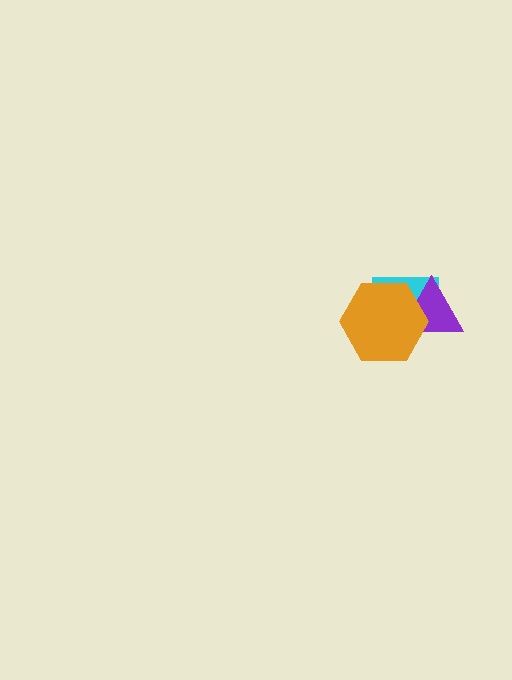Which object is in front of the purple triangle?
The orange hexagon is in front of the purple triangle.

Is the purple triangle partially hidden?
Yes, it is partially covered by another shape.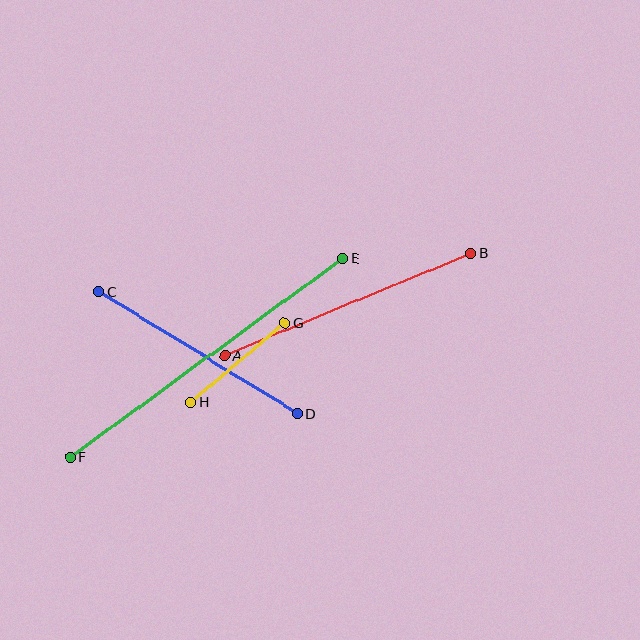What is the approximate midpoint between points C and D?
The midpoint is at approximately (198, 353) pixels.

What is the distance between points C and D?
The distance is approximately 232 pixels.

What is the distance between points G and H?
The distance is approximately 123 pixels.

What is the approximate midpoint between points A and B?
The midpoint is at approximately (348, 305) pixels.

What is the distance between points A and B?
The distance is approximately 266 pixels.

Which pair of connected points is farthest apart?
Points E and F are farthest apart.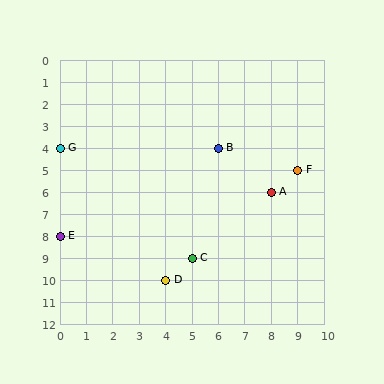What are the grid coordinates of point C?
Point C is at grid coordinates (5, 9).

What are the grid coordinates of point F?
Point F is at grid coordinates (9, 5).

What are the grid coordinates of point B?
Point B is at grid coordinates (6, 4).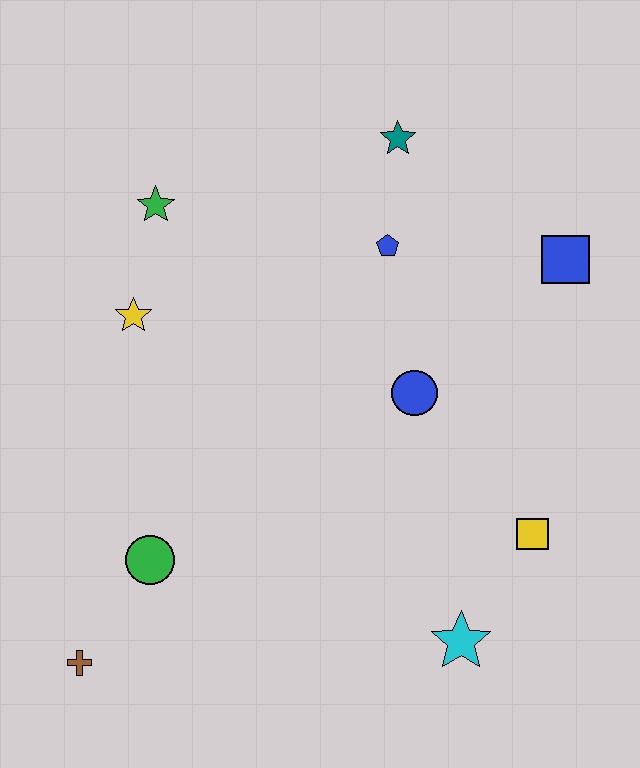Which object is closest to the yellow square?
The cyan star is closest to the yellow square.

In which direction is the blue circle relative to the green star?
The blue circle is to the right of the green star.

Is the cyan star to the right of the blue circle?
Yes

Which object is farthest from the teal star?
The brown cross is farthest from the teal star.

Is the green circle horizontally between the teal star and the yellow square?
No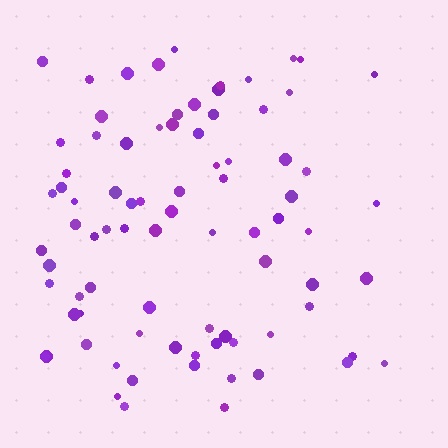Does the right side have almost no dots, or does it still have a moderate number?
Still a moderate number, just noticeably fewer than the left.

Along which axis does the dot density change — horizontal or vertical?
Horizontal.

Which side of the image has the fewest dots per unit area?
The right.